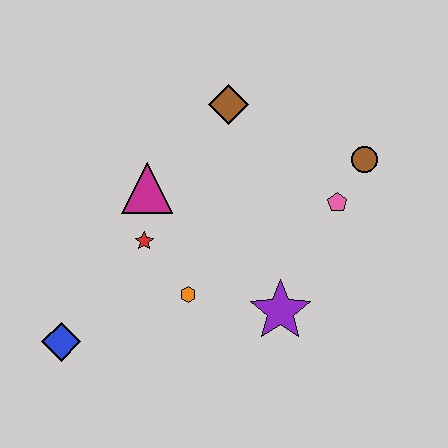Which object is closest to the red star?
The magenta triangle is closest to the red star.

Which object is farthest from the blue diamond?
The brown circle is farthest from the blue diamond.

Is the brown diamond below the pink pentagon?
No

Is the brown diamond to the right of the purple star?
No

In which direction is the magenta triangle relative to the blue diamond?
The magenta triangle is above the blue diamond.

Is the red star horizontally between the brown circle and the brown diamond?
No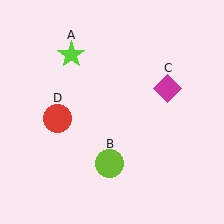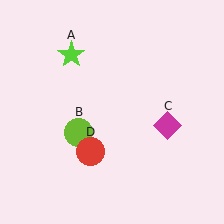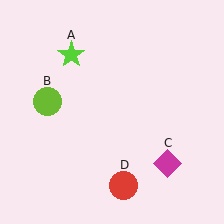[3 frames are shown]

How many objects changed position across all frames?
3 objects changed position: lime circle (object B), magenta diamond (object C), red circle (object D).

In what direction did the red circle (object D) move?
The red circle (object D) moved down and to the right.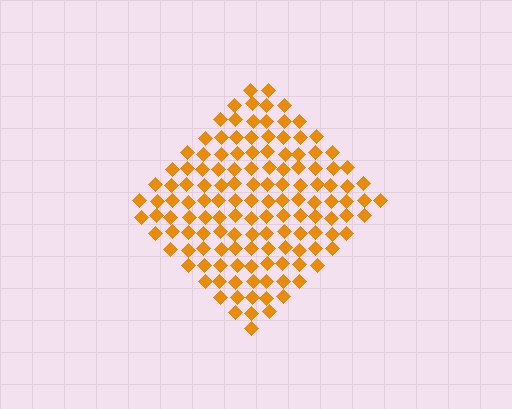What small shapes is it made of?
It is made of small diamonds.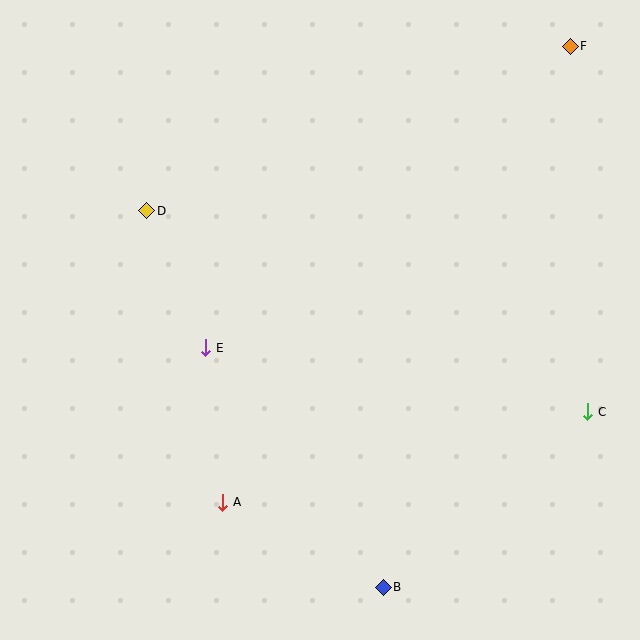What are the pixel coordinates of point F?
Point F is at (570, 46).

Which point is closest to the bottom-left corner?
Point A is closest to the bottom-left corner.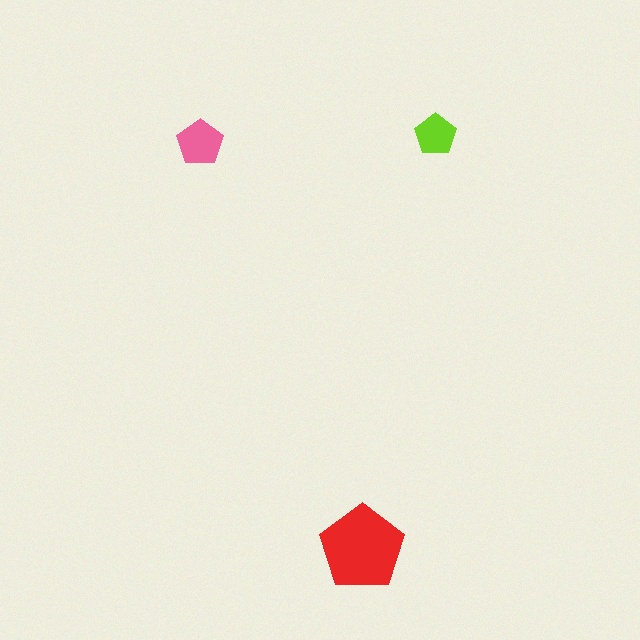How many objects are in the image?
There are 3 objects in the image.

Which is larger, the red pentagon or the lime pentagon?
The red one.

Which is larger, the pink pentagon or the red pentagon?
The red one.